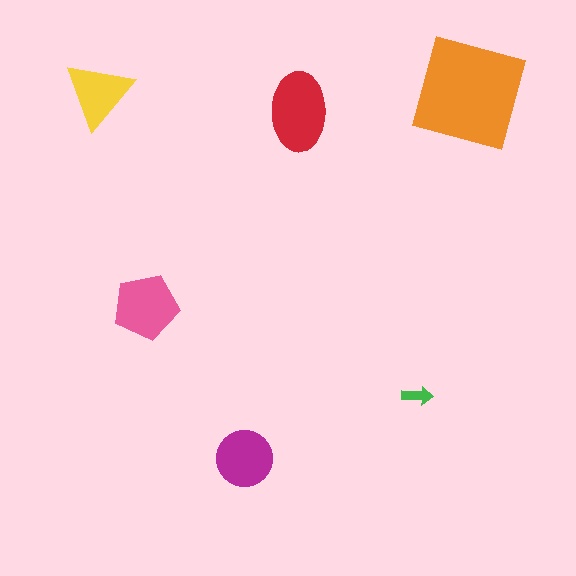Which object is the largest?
The orange square.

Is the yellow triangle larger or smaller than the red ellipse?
Smaller.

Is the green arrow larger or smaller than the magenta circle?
Smaller.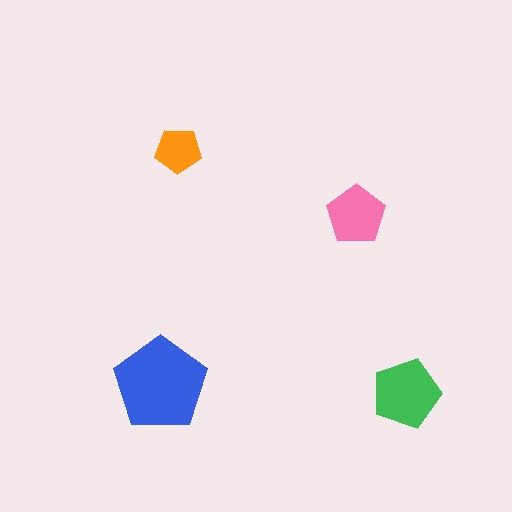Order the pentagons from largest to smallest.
the blue one, the green one, the pink one, the orange one.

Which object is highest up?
The orange pentagon is topmost.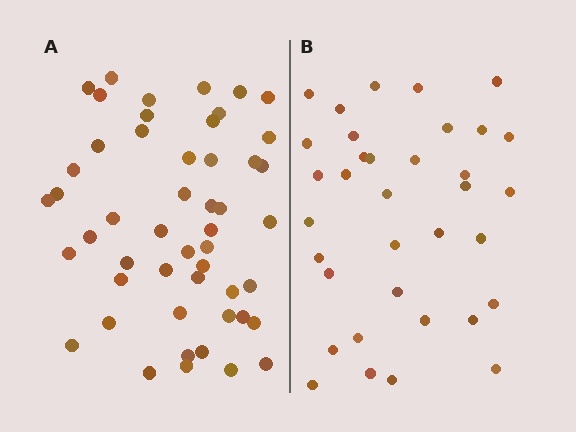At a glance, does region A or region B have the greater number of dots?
Region A (the left region) has more dots.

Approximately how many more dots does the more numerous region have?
Region A has approximately 15 more dots than region B.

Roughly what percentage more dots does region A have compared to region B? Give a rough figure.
About 45% more.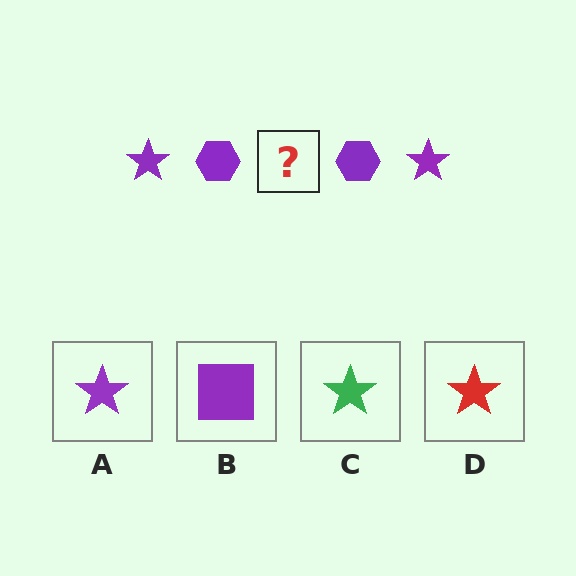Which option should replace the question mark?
Option A.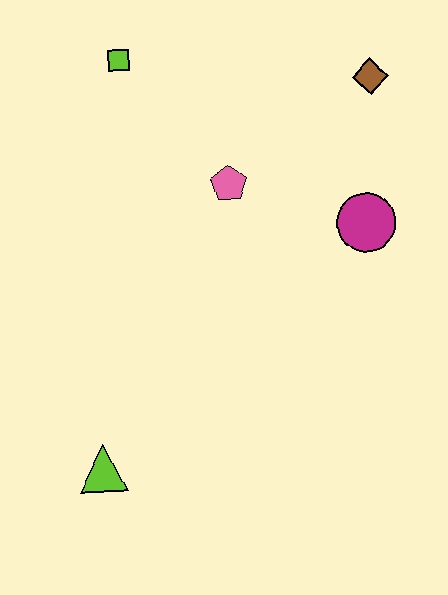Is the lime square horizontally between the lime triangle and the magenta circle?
Yes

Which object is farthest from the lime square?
The lime triangle is farthest from the lime square.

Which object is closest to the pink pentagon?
The magenta circle is closest to the pink pentagon.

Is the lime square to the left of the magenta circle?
Yes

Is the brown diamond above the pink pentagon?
Yes